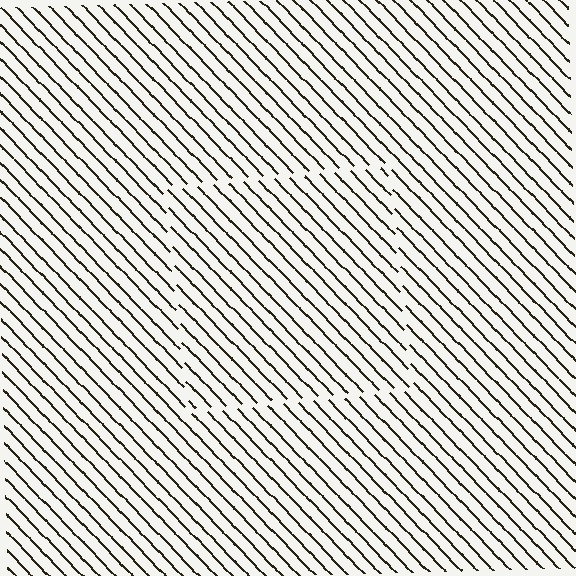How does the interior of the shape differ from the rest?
The interior of the shape contains the same grating, shifted by half a period — the contour is defined by the phase discontinuity where line-ends from the inner and outer gratings abut.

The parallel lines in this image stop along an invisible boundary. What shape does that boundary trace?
An illusory square. The interior of the shape contains the same grating, shifted by half a period — the contour is defined by the phase discontinuity where line-ends from the inner and outer gratings abut.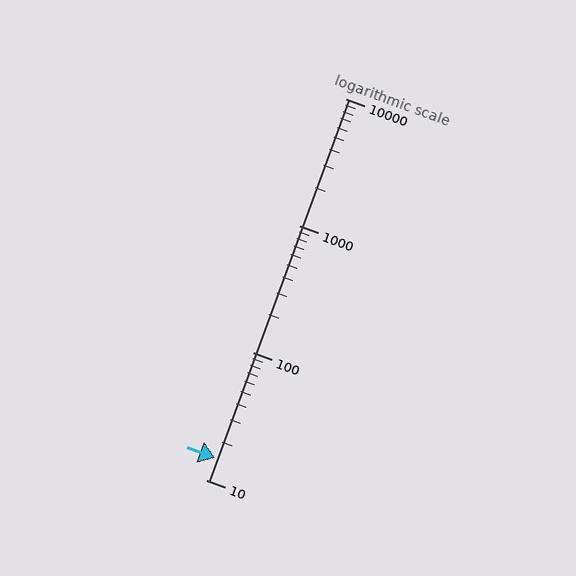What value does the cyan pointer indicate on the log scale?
The pointer indicates approximately 15.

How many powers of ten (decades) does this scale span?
The scale spans 3 decades, from 10 to 10000.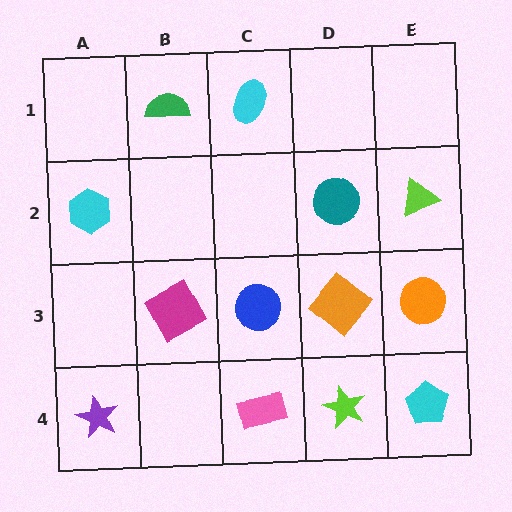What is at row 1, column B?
A green semicircle.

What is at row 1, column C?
A cyan ellipse.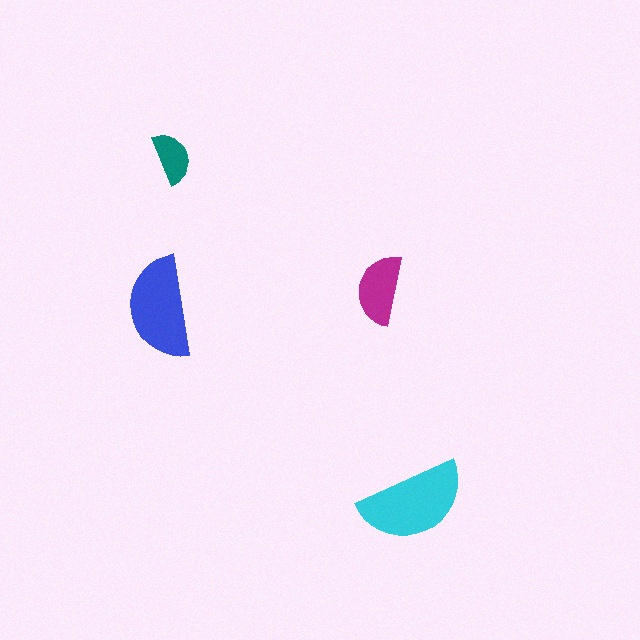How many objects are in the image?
There are 4 objects in the image.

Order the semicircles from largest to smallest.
the cyan one, the blue one, the magenta one, the teal one.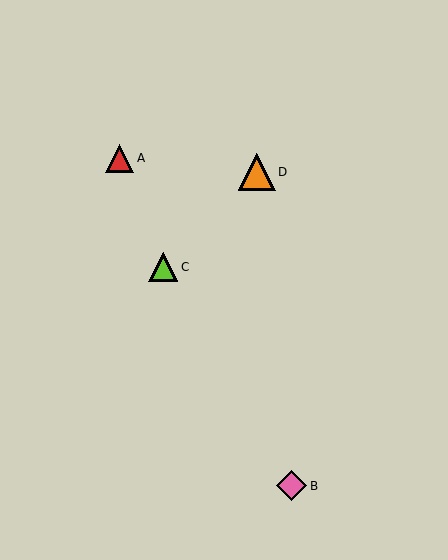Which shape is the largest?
The orange triangle (labeled D) is the largest.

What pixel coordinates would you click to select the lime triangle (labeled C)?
Click at (163, 267) to select the lime triangle C.